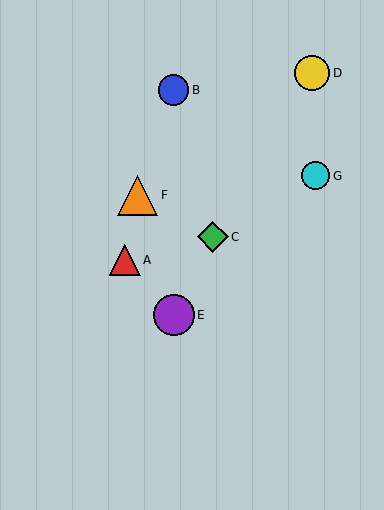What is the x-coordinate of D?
Object D is at x≈312.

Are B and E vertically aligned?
Yes, both are at x≈174.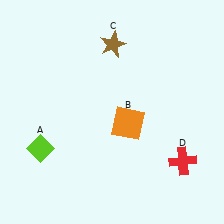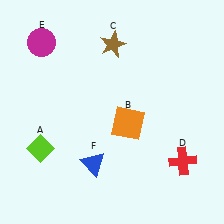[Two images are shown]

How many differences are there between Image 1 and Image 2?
There are 2 differences between the two images.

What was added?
A magenta circle (E), a blue triangle (F) were added in Image 2.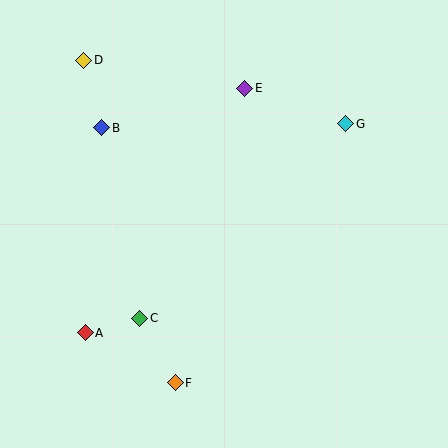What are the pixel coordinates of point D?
Point D is at (84, 60).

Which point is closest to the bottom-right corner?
Point F is closest to the bottom-right corner.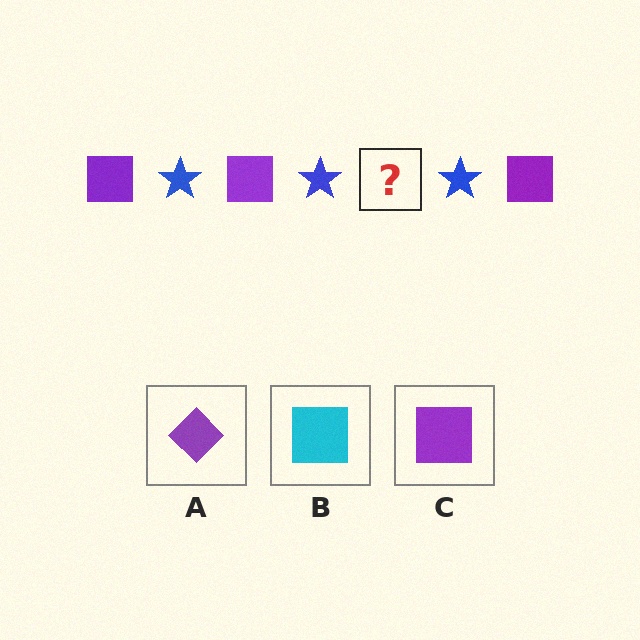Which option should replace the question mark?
Option C.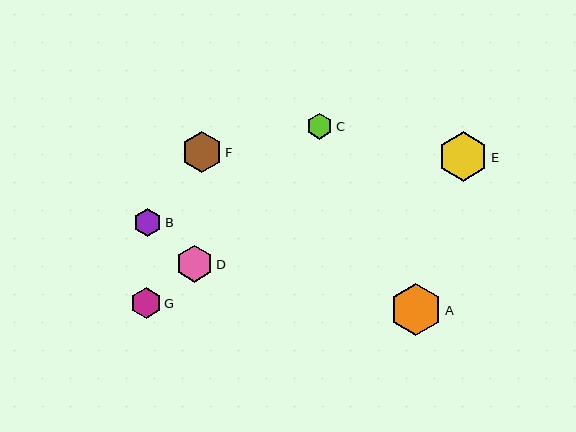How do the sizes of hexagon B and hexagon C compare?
Hexagon B and hexagon C are approximately the same size.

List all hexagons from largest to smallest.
From largest to smallest: A, E, F, D, G, B, C.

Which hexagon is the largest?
Hexagon A is the largest with a size of approximately 52 pixels.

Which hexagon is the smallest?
Hexagon C is the smallest with a size of approximately 26 pixels.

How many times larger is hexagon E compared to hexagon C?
Hexagon E is approximately 1.9 times the size of hexagon C.